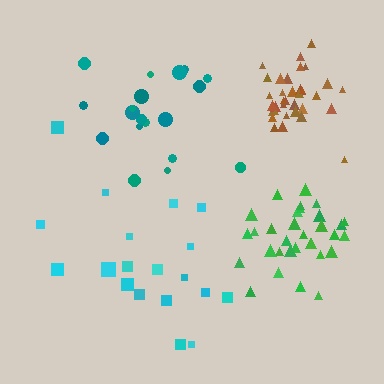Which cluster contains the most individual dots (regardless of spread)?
Brown (35).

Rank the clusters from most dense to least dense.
brown, green, teal, cyan.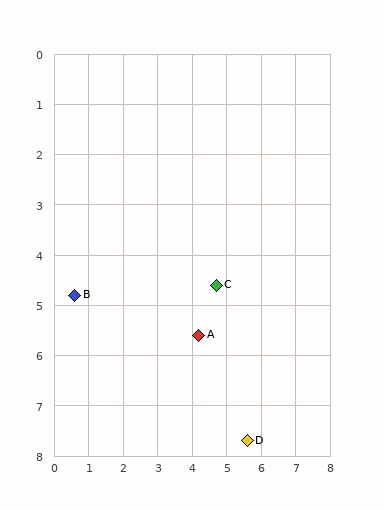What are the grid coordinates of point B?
Point B is at approximately (0.6, 4.8).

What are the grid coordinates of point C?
Point C is at approximately (4.7, 4.6).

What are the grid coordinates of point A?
Point A is at approximately (4.2, 5.6).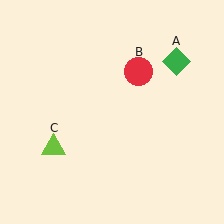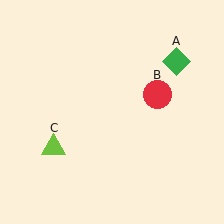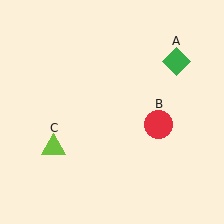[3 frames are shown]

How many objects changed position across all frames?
1 object changed position: red circle (object B).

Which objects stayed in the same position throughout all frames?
Green diamond (object A) and lime triangle (object C) remained stationary.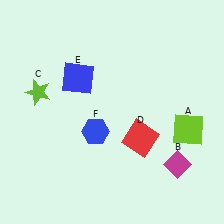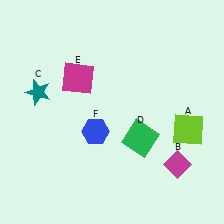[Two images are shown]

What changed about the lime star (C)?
In Image 1, C is lime. In Image 2, it changed to teal.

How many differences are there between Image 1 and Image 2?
There are 3 differences between the two images.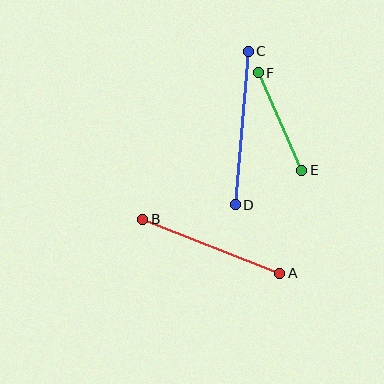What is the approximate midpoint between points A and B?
The midpoint is at approximately (211, 246) pixels.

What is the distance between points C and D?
The distance is approximately 154 pixels.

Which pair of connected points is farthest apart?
Points C and D are farthest apart.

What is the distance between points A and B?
The distance is approximately 148 pixels.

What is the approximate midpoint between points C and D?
The midpoint is at approximately (242, 128) pixels.